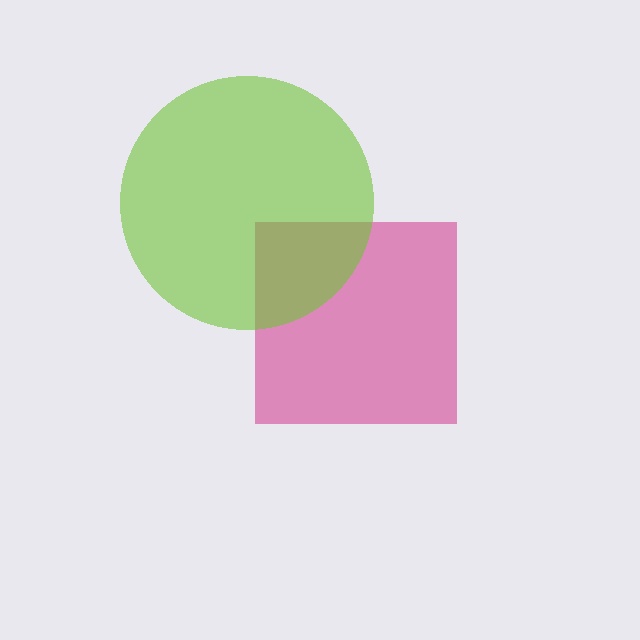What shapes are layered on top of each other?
The layered shapes are: a pink square, a lime circle.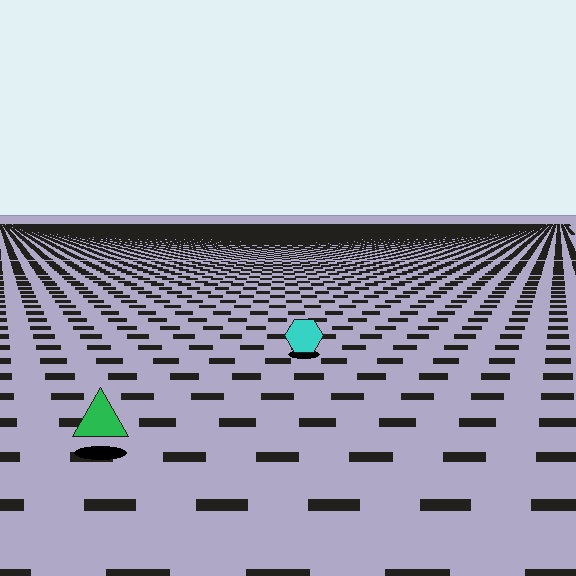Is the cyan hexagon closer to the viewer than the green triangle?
No. The green triangle is closer — you can tell from the texture gradient: the ground texture is coarser near it.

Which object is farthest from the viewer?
The cyan hexagon is farthest from the viewer. It appears smaller and the ground texture around it is denser.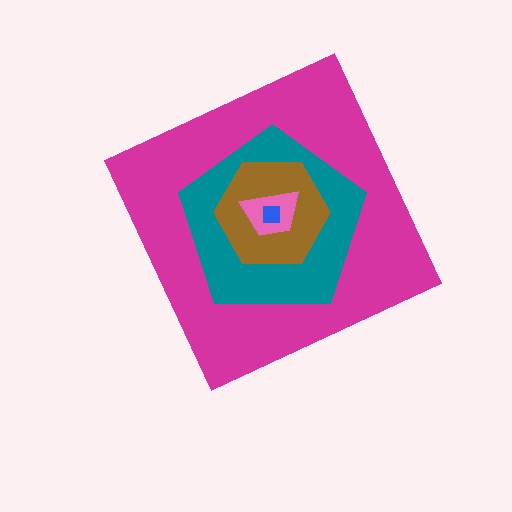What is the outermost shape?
The magenta diamond.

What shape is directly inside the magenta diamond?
The teal pentagon.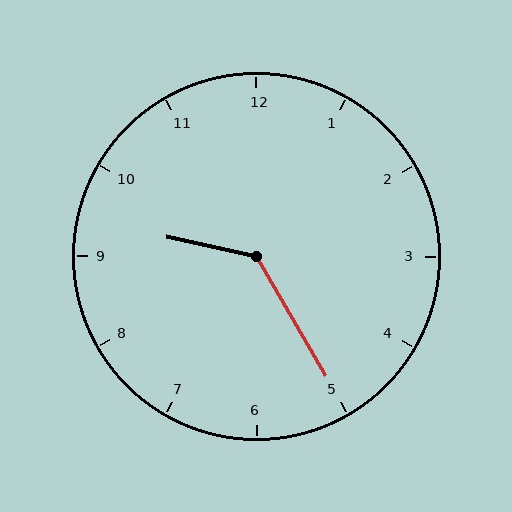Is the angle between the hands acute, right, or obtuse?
It is obtuse.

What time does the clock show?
9:25.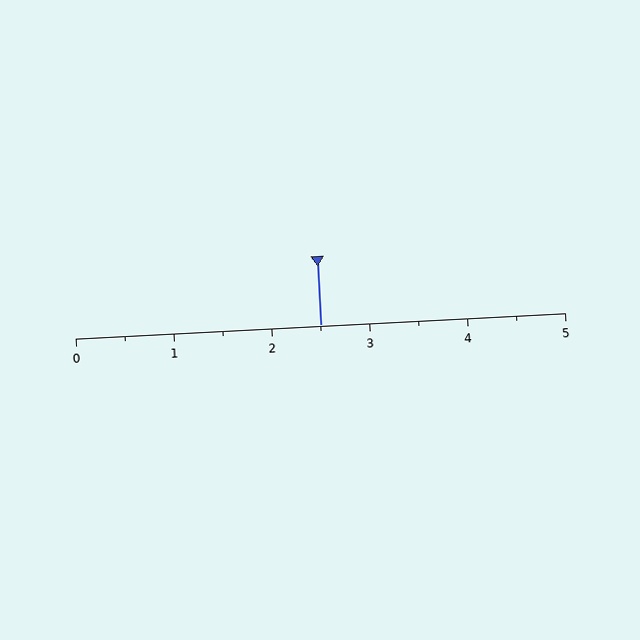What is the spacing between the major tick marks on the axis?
The major ticks are spaced 1 apart.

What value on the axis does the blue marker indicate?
The marker indicates approximately 2.5.